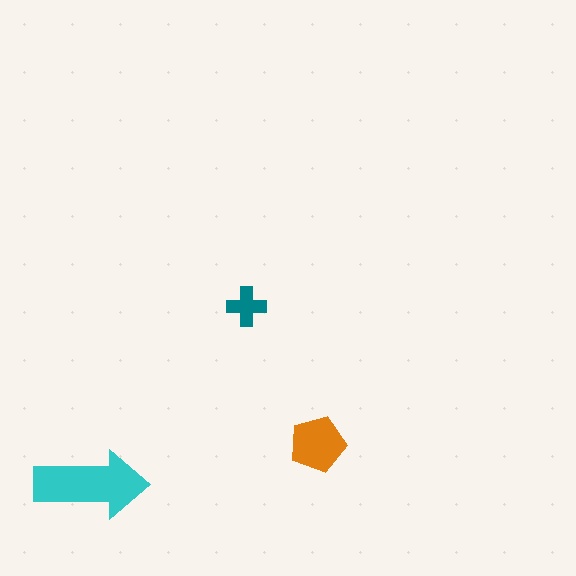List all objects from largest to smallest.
The cyan arrow, the orange pentagon, the teal cross.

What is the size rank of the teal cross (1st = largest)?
3rd.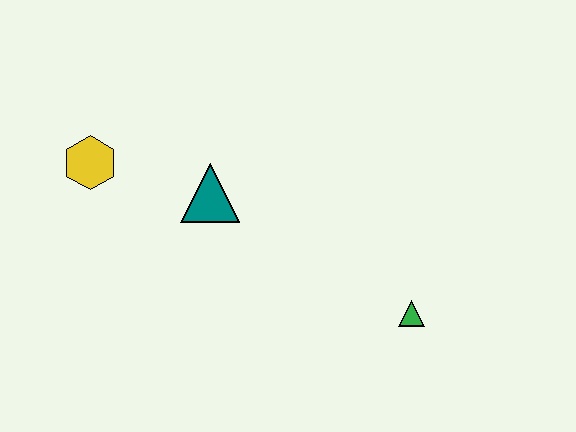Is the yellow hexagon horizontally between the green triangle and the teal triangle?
No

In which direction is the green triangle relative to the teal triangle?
The green triangle is to the right of the teal triangle.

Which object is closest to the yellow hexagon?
The teal triangle is closest to the yellow hexagon.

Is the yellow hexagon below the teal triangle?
No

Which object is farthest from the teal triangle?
The green triangle is farthest from the teal triangle.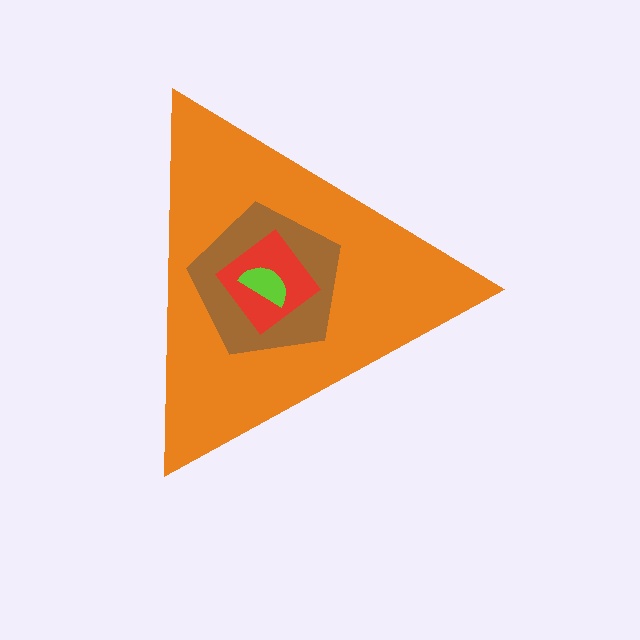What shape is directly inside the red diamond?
The lime semicircle.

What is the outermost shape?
The orange triangle.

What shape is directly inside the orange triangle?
The brown pentagon.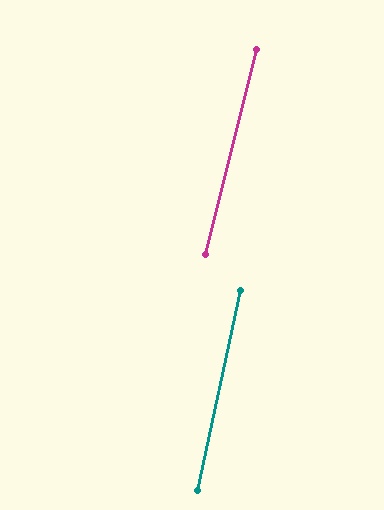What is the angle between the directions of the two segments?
Approximately 2 degrees.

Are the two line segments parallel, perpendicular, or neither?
Parallel — their directions differ by only 1.6°.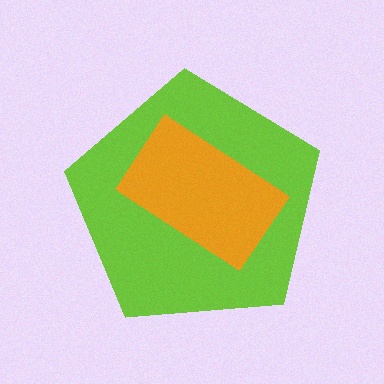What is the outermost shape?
The lime pentagon.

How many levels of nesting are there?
2.